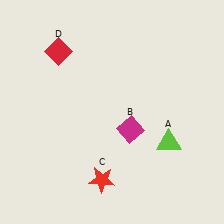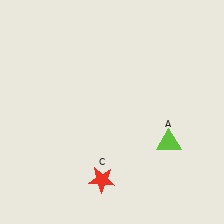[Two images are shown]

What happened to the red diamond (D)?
The red diamond (D) was removed in Image 2. It was in the top-left area of Image 1.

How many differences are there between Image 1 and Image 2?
There are 2 differences between the two images.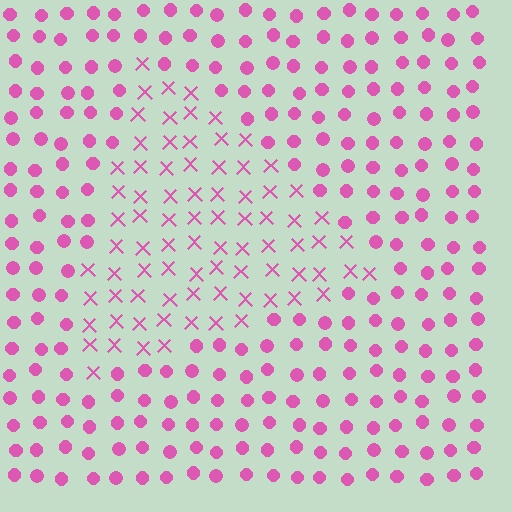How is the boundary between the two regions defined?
The boundary is defined by a change in element shape: X marks inside vs. circles outside. All elements share the same color and spacing.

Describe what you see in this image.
The image is filled with small pink elements arranged in a uniform grid. A triangle-shaped region contains X marks, while the surrounding area contains circles. The boundary is defined purely by the change in element shape.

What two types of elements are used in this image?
The image uses X marks inside the triangle region and circles outside it.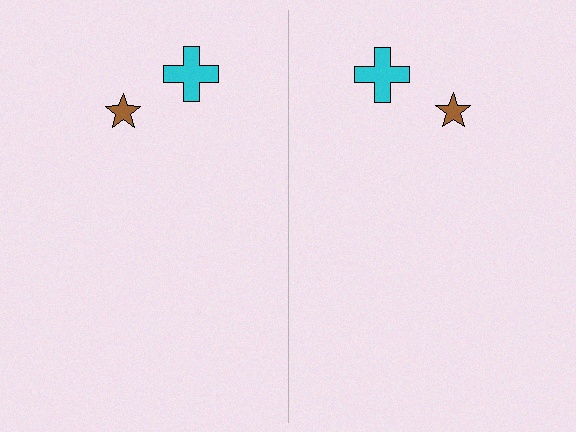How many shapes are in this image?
There are 4 shapes in this image.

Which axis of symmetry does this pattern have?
The pattern has a vertical axis of symmetry running through the center of the image.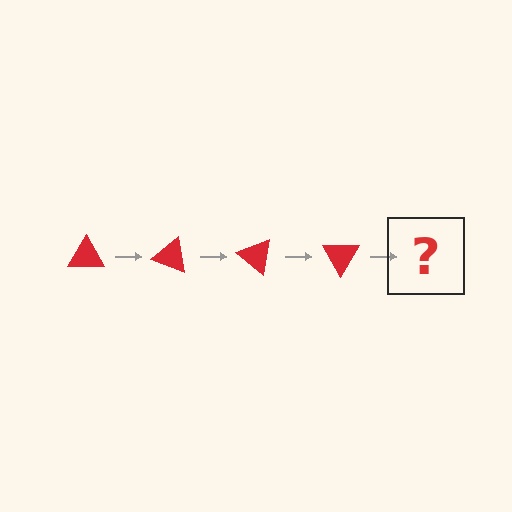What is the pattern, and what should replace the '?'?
The pattern is that the triangle rotates 20 degrees each step. The '?' should be a red triangle rotated 80 degrees.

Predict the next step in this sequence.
The next step is a red triangle rotated 80 degrees.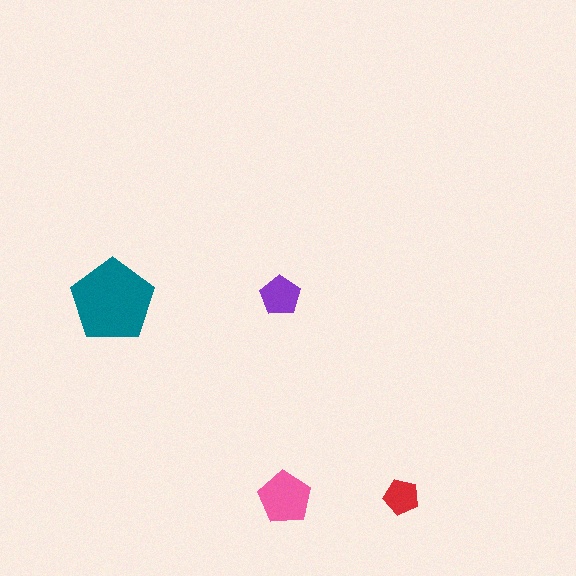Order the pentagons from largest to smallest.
the teal one, the pink one, the purple one, the red one.